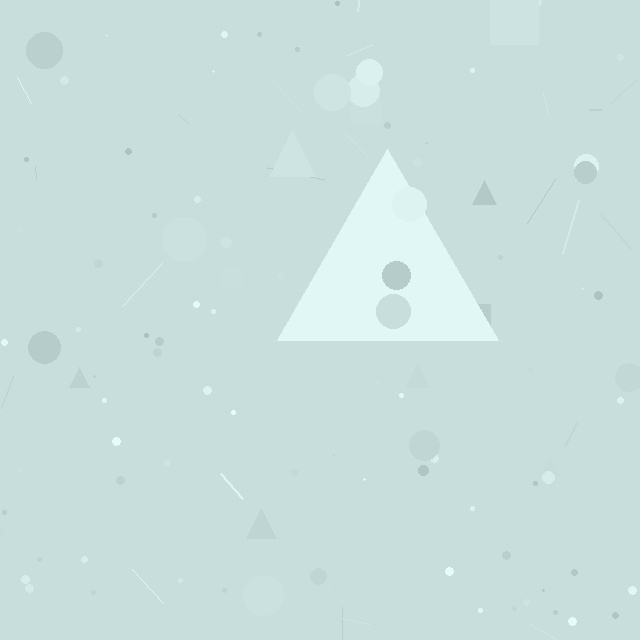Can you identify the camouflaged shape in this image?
The camouflaged shape is a triangle.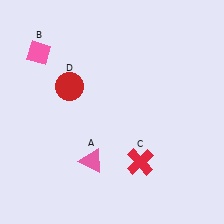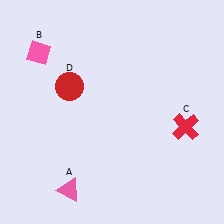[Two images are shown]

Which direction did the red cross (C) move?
The red cross (C) moved right.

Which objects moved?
The objects that moved are: the pink triangle (A), the red cross (C).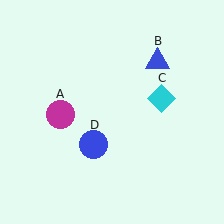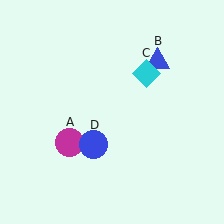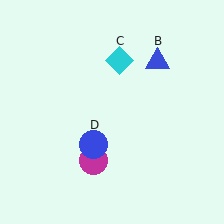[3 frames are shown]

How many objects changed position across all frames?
2 objects changed position: magenta circle (object A), cyan diamond (object C).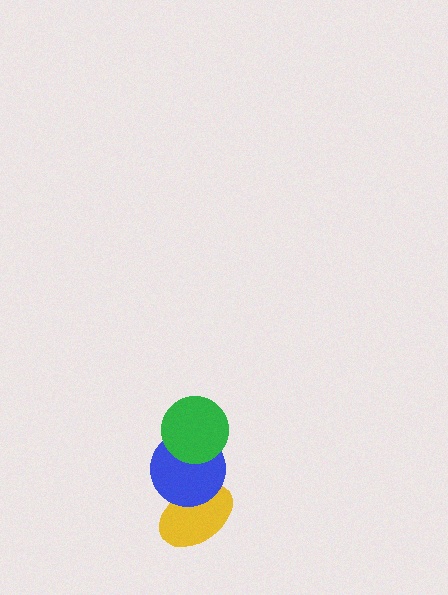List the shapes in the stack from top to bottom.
From top to bottom: the green circle, the blue circle, the yellow ellipse.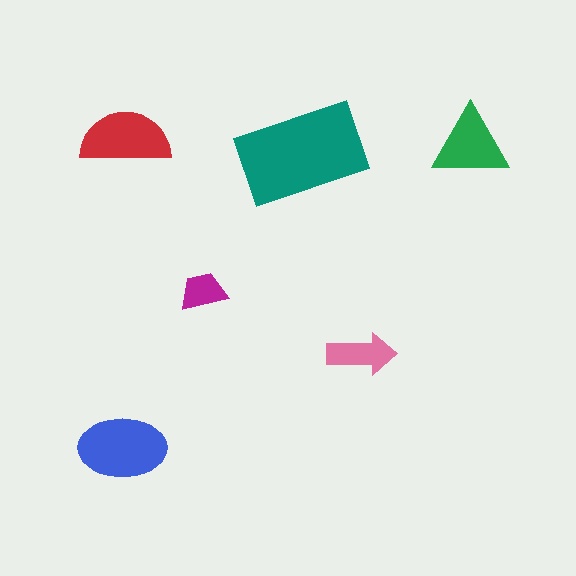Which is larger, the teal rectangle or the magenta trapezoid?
The teal rectangle.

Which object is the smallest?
The magenta trapezoid.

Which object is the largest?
The teal rectangle.